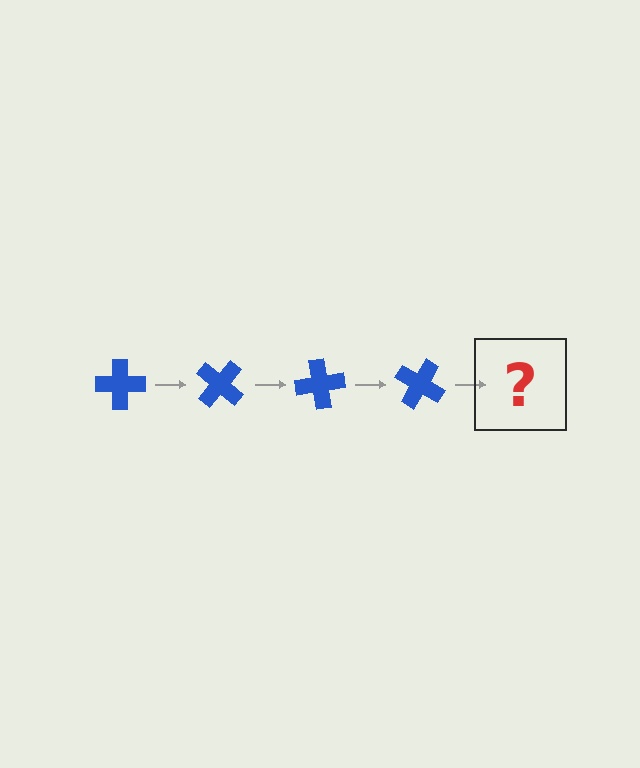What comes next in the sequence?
The next element should be a blue cross rotated 160 degrees.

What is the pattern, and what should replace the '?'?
The pattern is that the cross rotates 40 degrees each step. The '?' should be a blue cross rotated 160 degrees.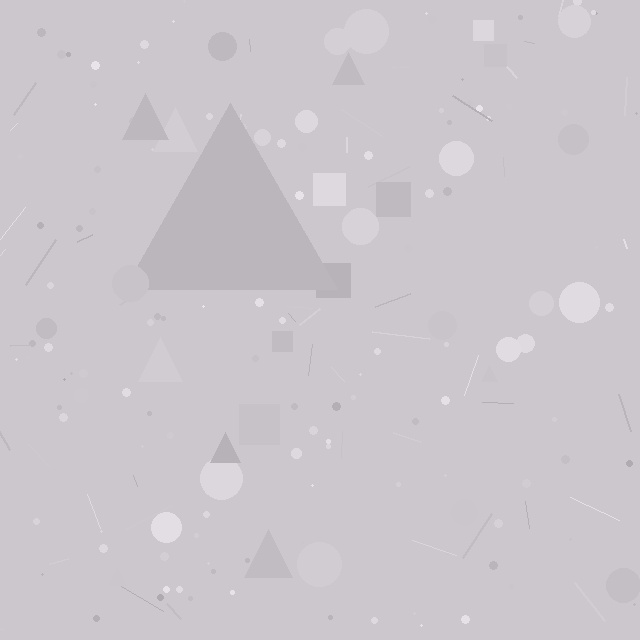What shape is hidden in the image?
A triangle is hidden in the image.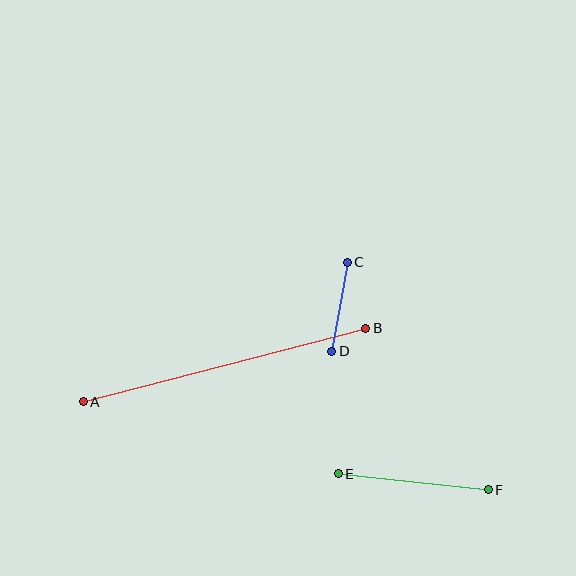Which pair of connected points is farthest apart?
Points A and B are farthest apart.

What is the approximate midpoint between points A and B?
The midpoint is at approximately (224, 365) pixels.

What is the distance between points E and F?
The distance is approximately 150 pixels.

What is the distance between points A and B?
The distance is approximately 292 pixels.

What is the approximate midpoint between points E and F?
The midpoint is at approximately (413, 482) pixels.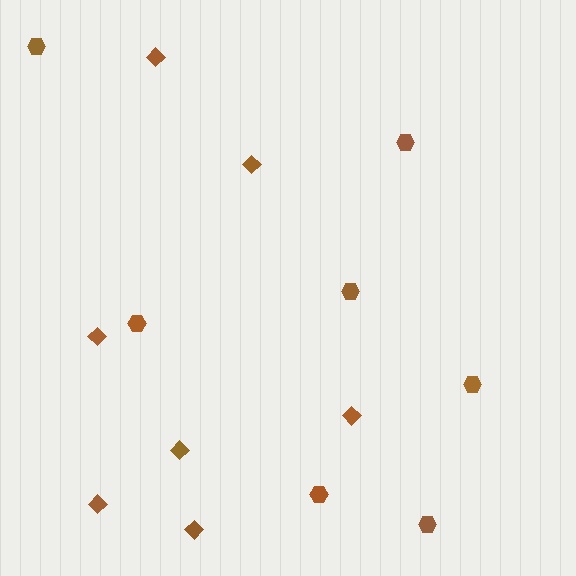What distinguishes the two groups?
There are 2 groups: one group of hexagons (7) and one group of diamonds (7).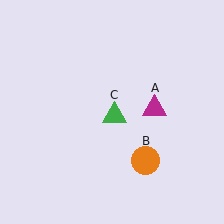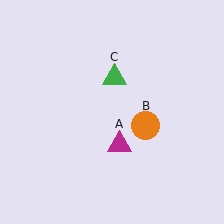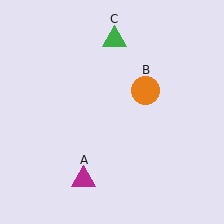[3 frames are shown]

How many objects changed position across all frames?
3 objects changed position: magenta triangle (object A), orange circle (object B), green triangle (object C).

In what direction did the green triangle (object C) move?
The green triangle (object C) moved up.